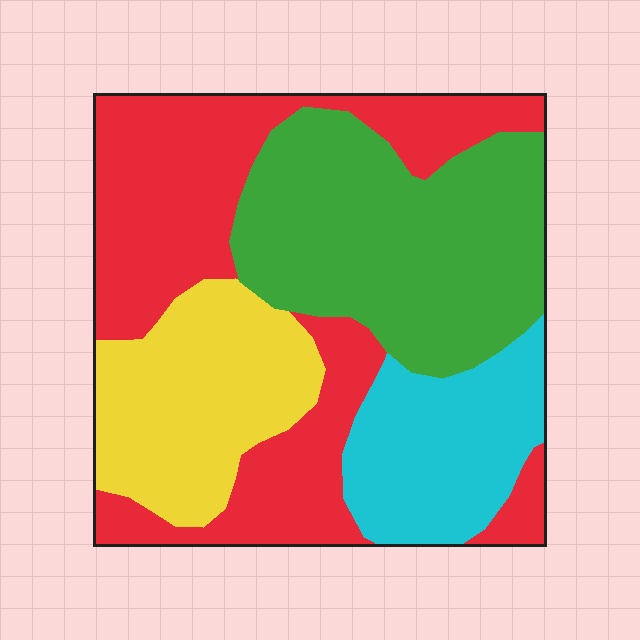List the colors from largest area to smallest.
From largest to smallest: red, green, yellow, cyan.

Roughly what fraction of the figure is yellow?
Yellow takes up between a sixth and a third of the figure.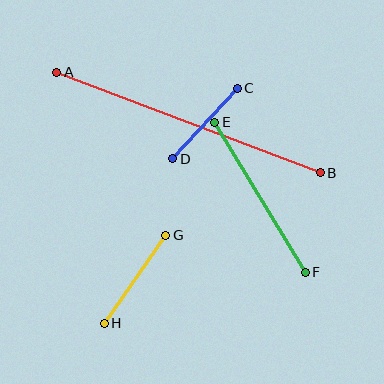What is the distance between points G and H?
The distance is approximately 107 pixels.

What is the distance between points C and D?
The distance is approximately 96 pixels.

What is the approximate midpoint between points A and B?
The midpoint is at approximately (189, 122) pixels.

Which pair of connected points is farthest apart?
Points A and B are farthest apart.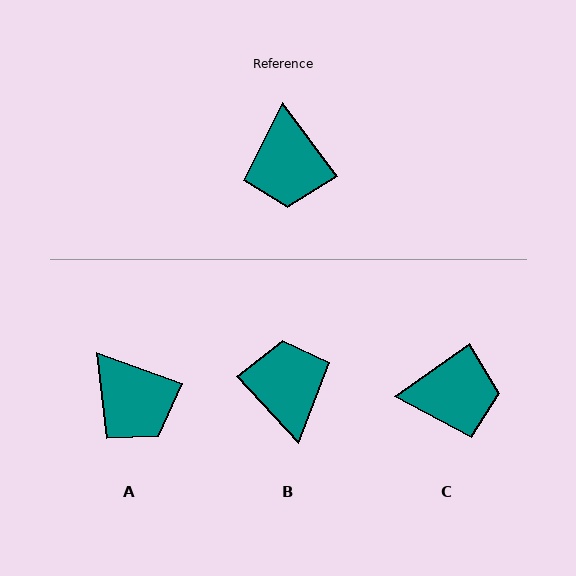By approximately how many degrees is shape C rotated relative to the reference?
Approximately 89 degrees counter-clockwise.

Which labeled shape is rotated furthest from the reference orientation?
B, about 174 degrees away.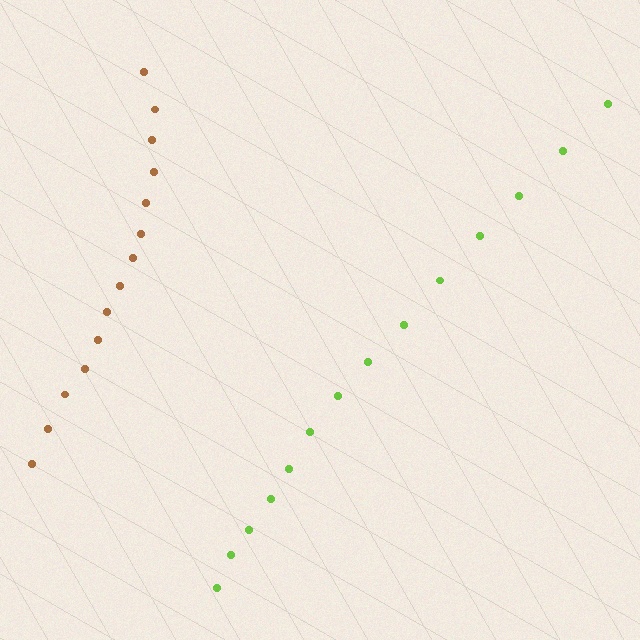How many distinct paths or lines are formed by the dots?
There are 2 distinct paths.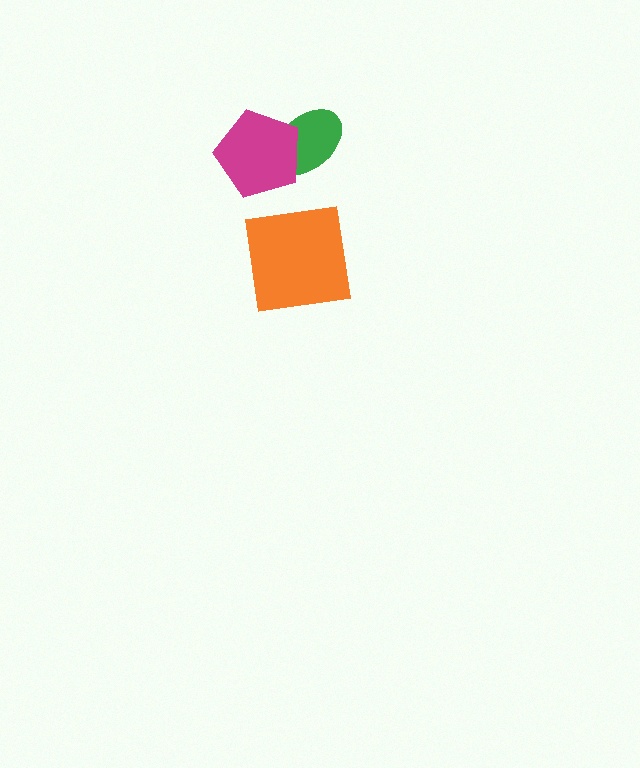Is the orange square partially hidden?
No, no other shape covers it.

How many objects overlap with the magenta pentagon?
1 object overlaps with the magenta pentagon.